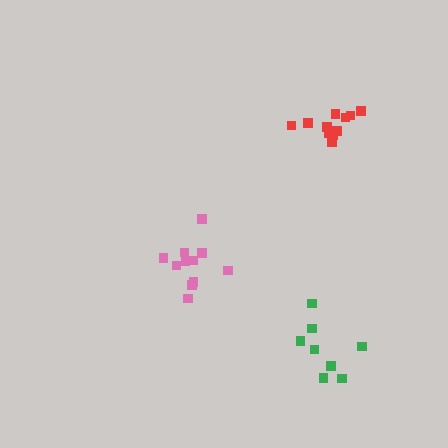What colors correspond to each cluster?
The clusters are colored: red, green, pink.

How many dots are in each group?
Group 1: 11 dots, Group 2: 8 dots, Group 3: 11 dots (30 total).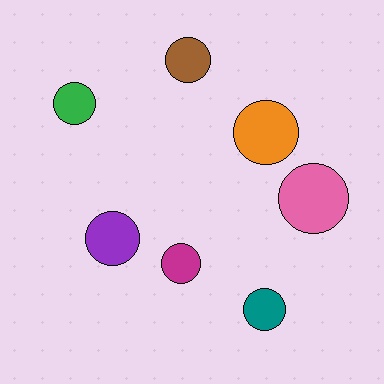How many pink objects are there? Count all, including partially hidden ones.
There is 1 pink object.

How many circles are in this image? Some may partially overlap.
There are 7 circles.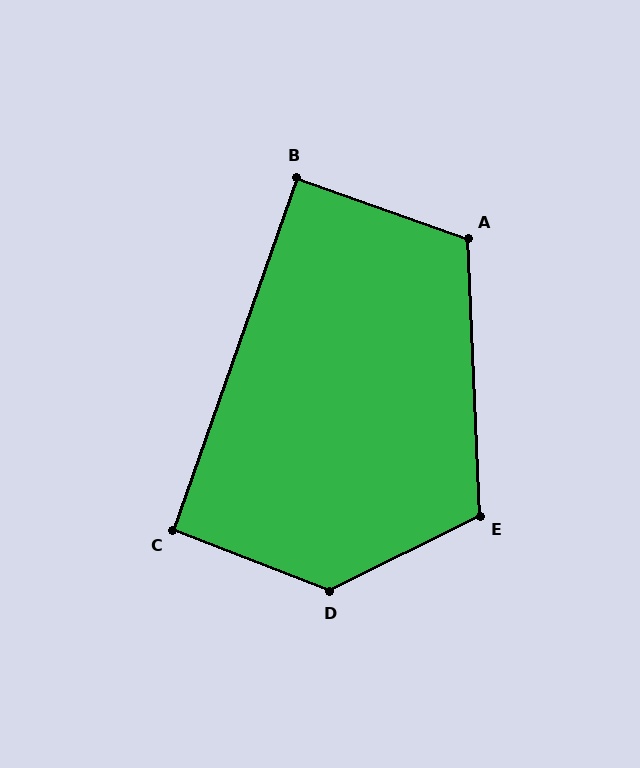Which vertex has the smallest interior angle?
B, at approximately 90 degrees.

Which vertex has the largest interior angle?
D, at approximately 132 degrees.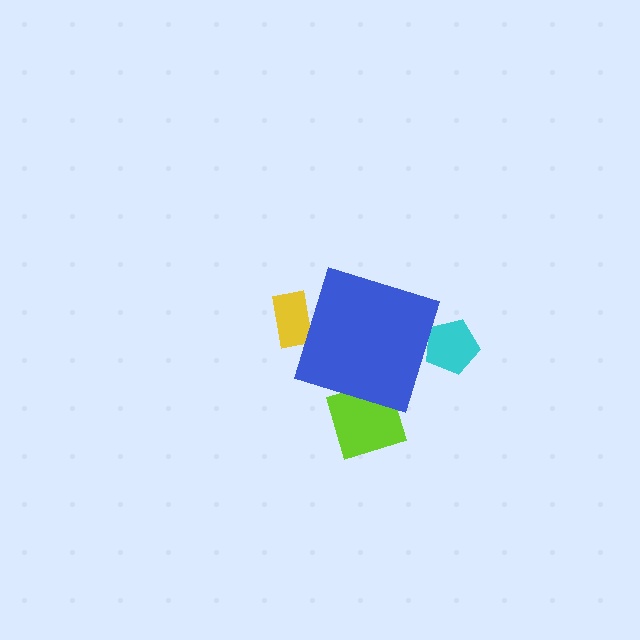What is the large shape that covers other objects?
A blue diamond.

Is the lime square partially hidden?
Yes, the lime square is partially hidden behind the blue diamond.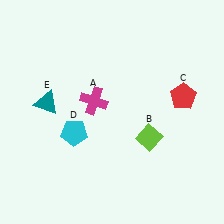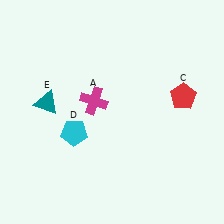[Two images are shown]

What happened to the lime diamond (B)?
The lime diamond (B) was removed in Image 2. It was in the bottom-right area of Image 1.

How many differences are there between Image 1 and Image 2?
There is 1 difference between the two images.